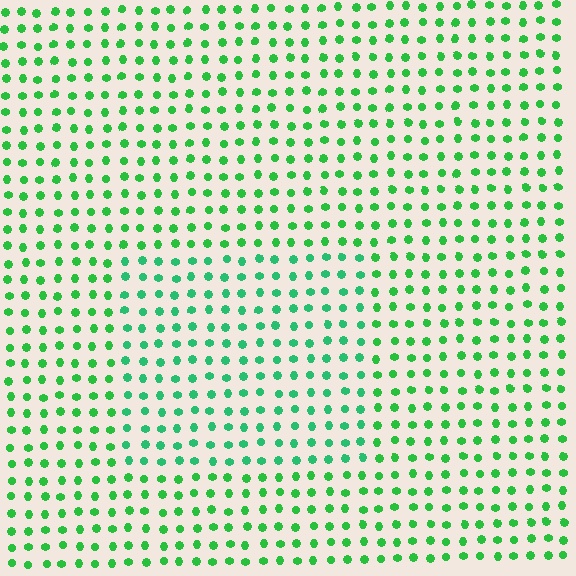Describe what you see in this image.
The image is filled with small green elements in a uniform arrangement. A rectangle-shaped region is visible where the elements are tinted to a slightly different hue, forming a subtle color boundary.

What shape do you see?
I see a rectangle.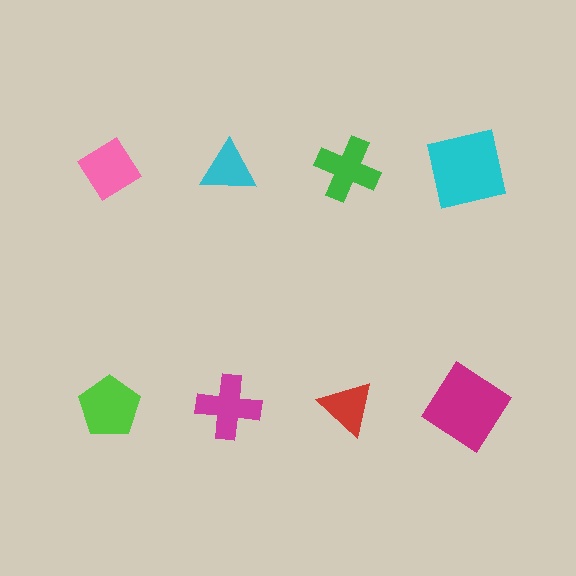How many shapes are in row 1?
4 shapes.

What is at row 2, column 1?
A lime pentagon.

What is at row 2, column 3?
A red triangle.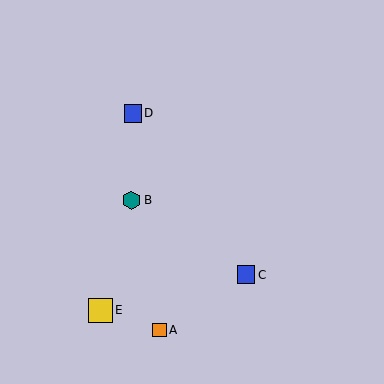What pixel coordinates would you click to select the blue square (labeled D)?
Click at (133, 113) to select the blue square D.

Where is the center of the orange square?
The center of the orange square is at (159, 330).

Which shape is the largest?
The yellow square (labeled E) is the largest.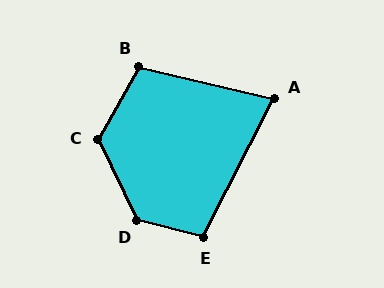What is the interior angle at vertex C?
Approximately 125 degrees (obtuse).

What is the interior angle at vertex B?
Approximately 106 degrees (obtuse).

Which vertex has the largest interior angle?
D, at approximately 130 degrees.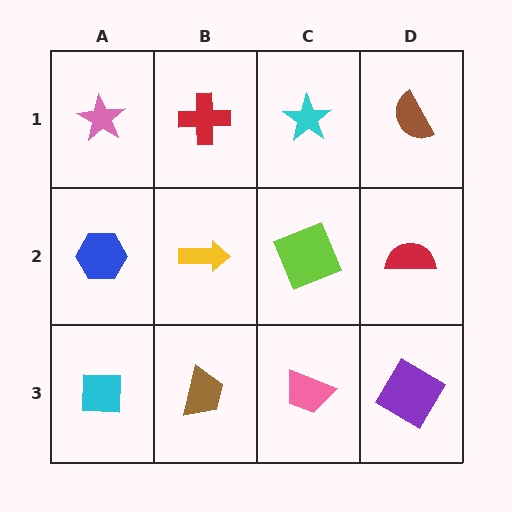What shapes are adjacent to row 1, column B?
A yellow arrow (row 2, column B), a pink star (row 1, column A), a cyan star (row 1, column C).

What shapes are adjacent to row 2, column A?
A pink star (row 1, column A), a cyan square (row 3, column A), a yellow arrow (row 2, column B).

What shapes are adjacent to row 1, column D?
A red semicircle (row 2, column D), a cyan star (row 1, column C).